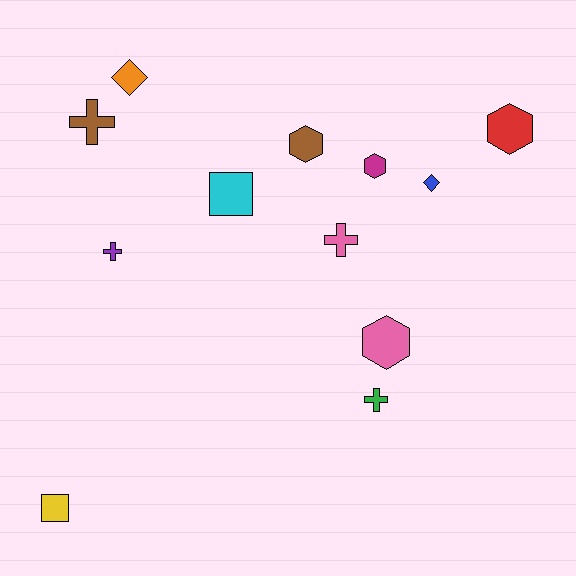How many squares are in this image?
There are 2 squares.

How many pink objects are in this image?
There are 2 pink objects.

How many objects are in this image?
There are 12 objects.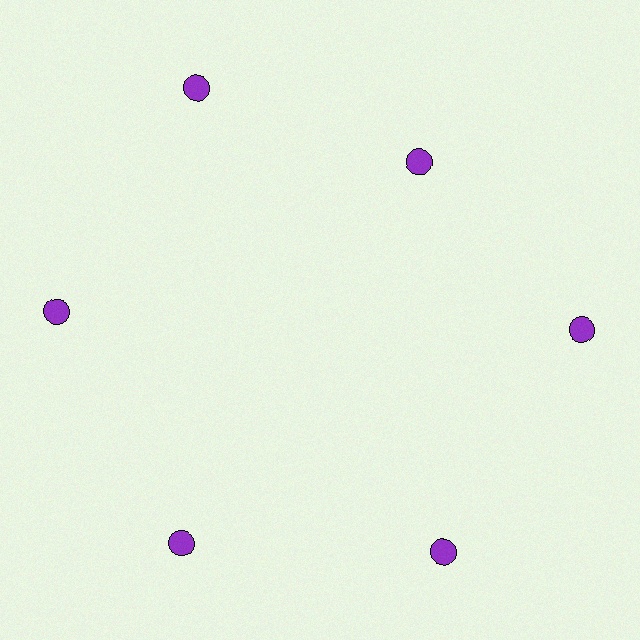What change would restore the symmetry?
The symmetry would be restored by moving it outward, back onto the ring so that all 6 circles sit at equal angles and equal distance from the center.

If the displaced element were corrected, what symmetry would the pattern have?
It would have 6-fold rotational symmetry — the pattern would map onto itself every 60 degrees.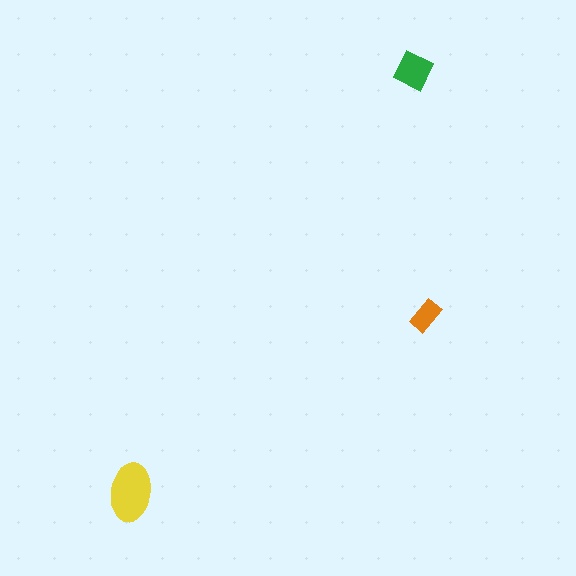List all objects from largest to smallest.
The yellow ellipse, the green square, the orange rectangle.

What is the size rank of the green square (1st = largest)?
2nd.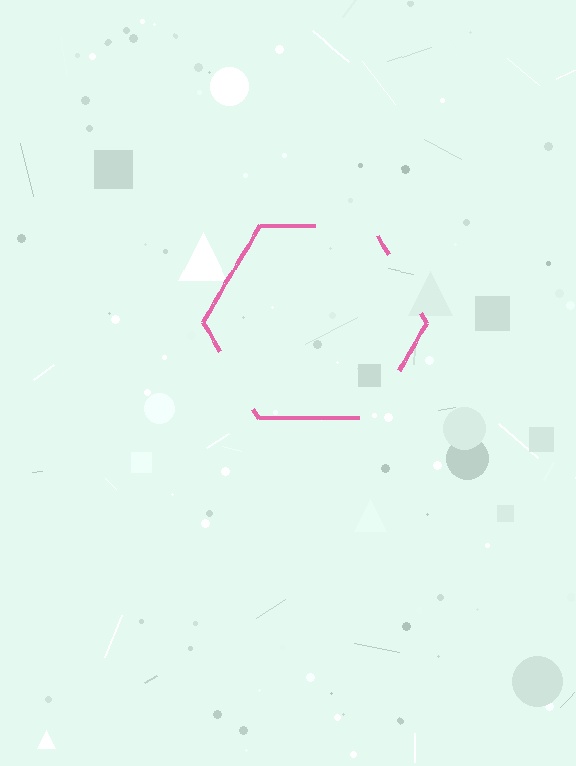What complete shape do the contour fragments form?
The contour fragments form a hexagon.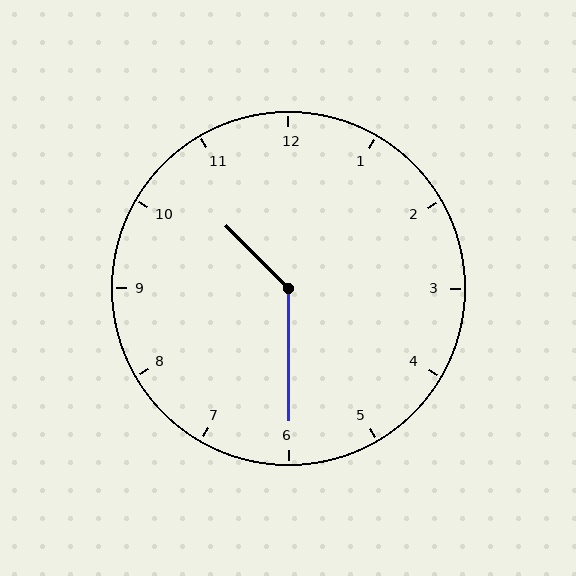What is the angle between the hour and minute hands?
Approximately 135 degrees.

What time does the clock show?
10:30.